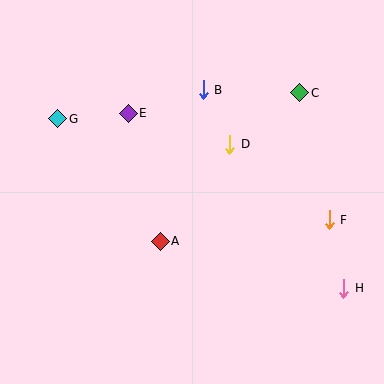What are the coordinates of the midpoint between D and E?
The midpoint between D and E is at (179, 129).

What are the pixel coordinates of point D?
Point D is at (230, 144).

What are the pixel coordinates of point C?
Point C is at (300, 93).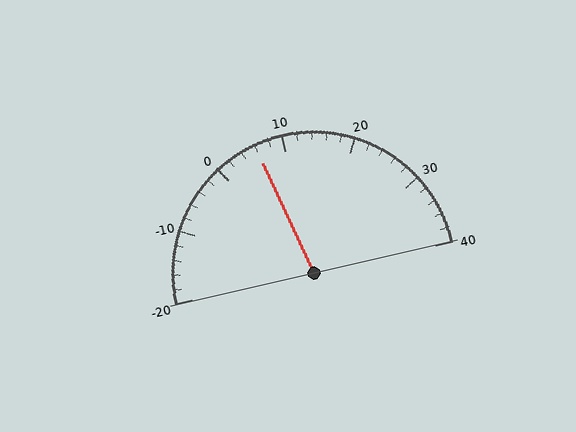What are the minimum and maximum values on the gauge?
The gauge ranges from -20 to 40.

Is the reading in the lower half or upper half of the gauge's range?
The reading is in the lower half of the range (-20 to 40).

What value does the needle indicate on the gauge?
The needle indicates approximately 6.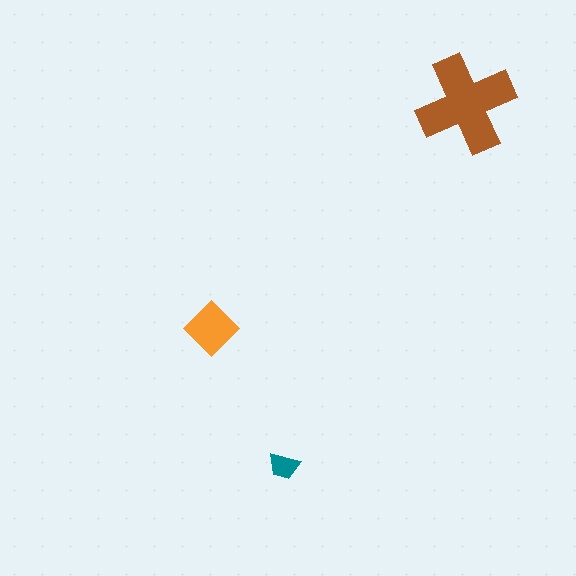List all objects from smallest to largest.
The teal trapezoid, the orange diamond, the brown cross.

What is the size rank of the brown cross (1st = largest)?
1st.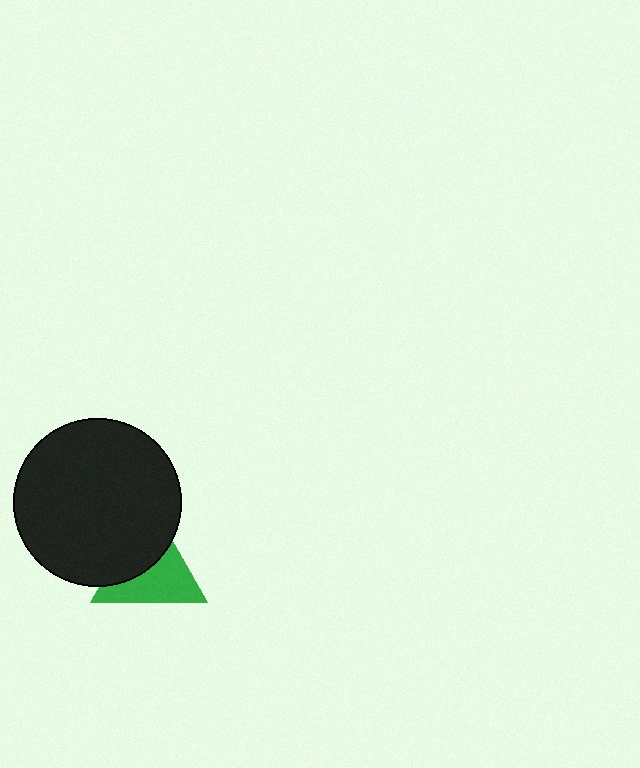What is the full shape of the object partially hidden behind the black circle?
The partially hidden object is a green triangle.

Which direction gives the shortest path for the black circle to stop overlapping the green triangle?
Moving toward the upper-left gives the shortest separation.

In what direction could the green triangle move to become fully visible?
The green triangle could move toward the lower-right. That would shift it out from behind the black circle entirely.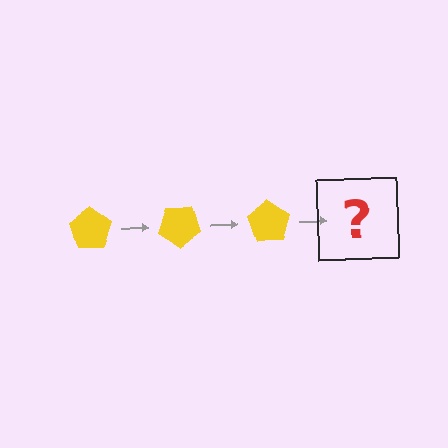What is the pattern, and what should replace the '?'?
The pattern is that the pentagon rotates 35 degrees each step. The '?' should be a yellow pentagon rotated 105 degrees.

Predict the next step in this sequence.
The next step is a yellow pentagon rotated 105 degrees.